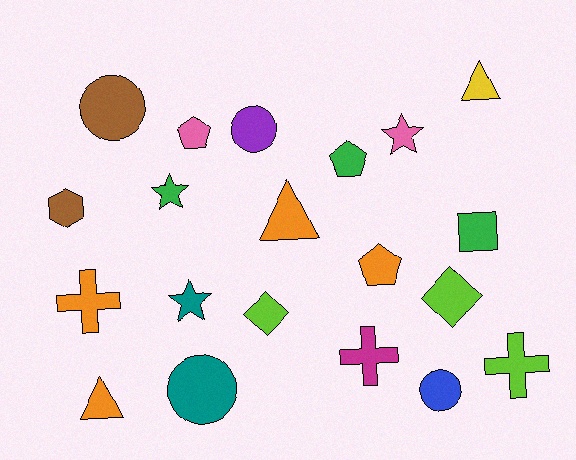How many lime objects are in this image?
There are 3 lime objects.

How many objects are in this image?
There are 20 objects.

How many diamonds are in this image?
There are 2 diamonds.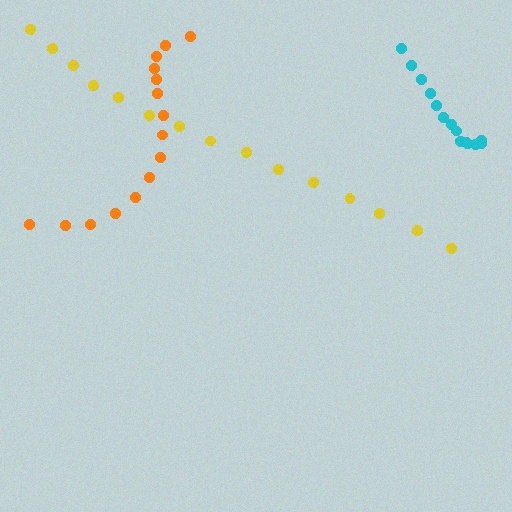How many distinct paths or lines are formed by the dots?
There are 3 distinct paths.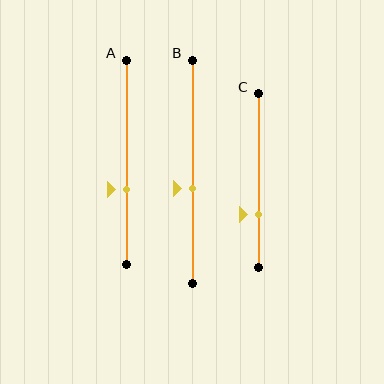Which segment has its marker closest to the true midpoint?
Segment B has its marker closest to the true midpoint.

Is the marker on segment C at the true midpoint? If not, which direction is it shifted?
No, the marker on segment C is shifted downward by about 19% of the segment length.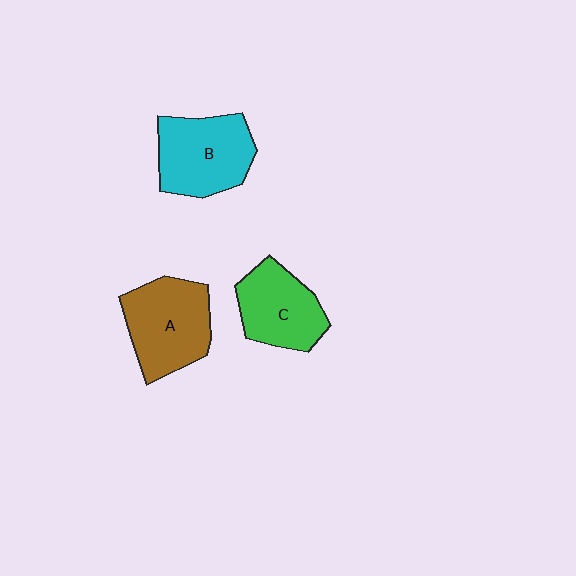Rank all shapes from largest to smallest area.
From largest to smallest: A (brown), B (cyan), C (green).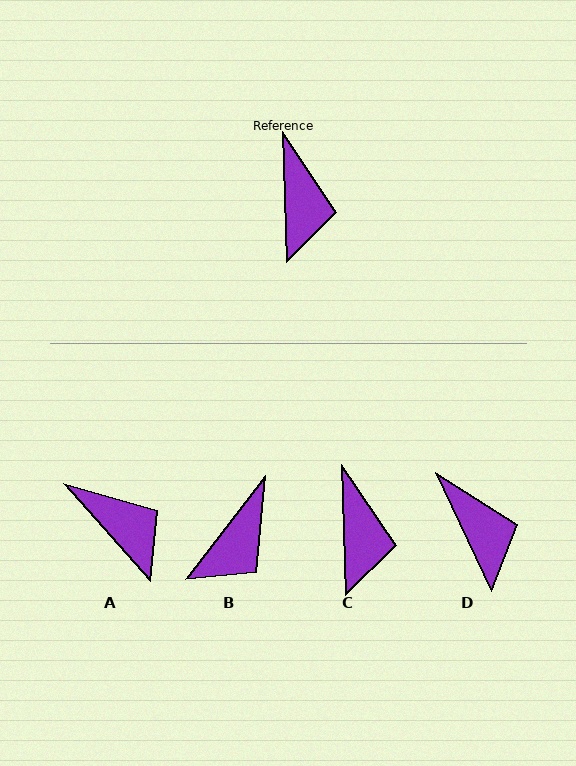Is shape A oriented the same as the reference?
No, it is off by about 40 degrees.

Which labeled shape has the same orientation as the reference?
C.